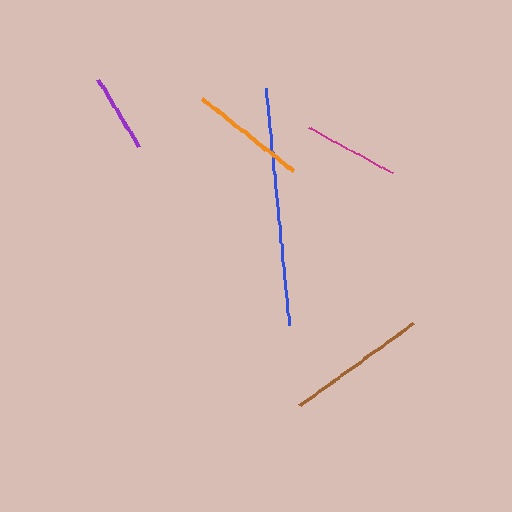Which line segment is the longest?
The blue line is the longest at approximately 237 pixels.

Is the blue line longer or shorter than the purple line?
The blue line is longer than the purple line.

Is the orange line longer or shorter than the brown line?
The brown line is longer than the orange line.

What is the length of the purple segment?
The purple segment is approximately 79 pixels long.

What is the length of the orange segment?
The orange segment is approximately 117 pixels long.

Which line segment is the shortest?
The purple line is the shortest at approximately 79 pixels.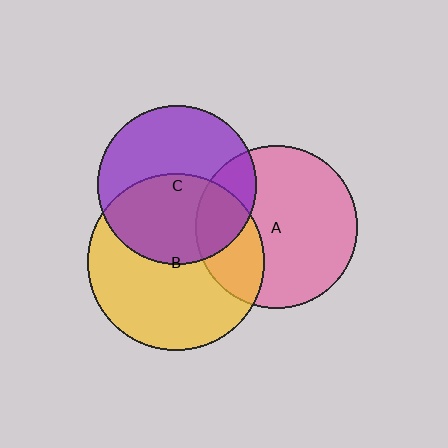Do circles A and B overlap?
Yes.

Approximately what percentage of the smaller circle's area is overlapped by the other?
Approximately 30%.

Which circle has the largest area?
Circle B (yellow).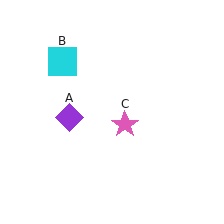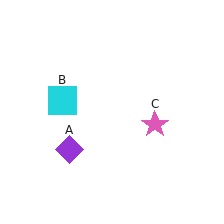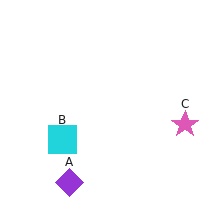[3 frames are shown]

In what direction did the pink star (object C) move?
The pink star (object C) moved right.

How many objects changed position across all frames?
3 objects changed position: purple diamond (object A), cyan square (object B), pink star (object C).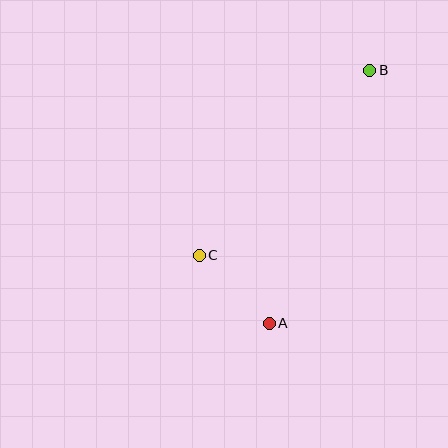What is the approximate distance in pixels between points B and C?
The distance between B and C is approximately 252 pixels.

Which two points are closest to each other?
Points A and C are closest to each other.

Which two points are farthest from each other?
Points A and B are farthest from each other.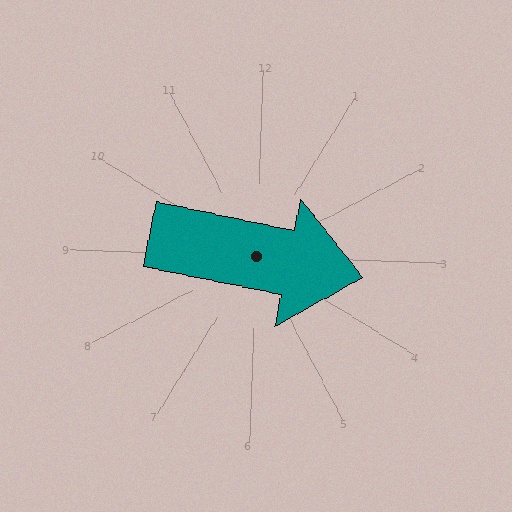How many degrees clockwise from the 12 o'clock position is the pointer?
Approximately 99 degrees.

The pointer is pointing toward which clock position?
Roughly 3 o'clock.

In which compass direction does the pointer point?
East.